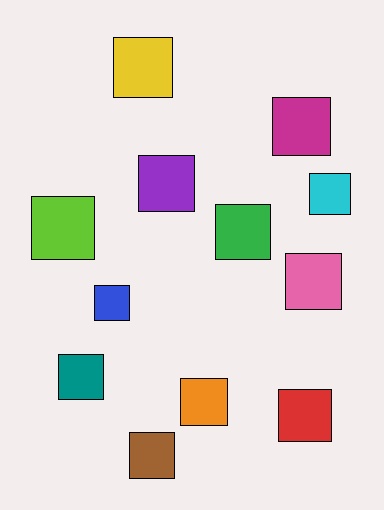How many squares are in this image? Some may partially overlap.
There are 12 squares.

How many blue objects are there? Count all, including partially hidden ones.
There is 1 blue object.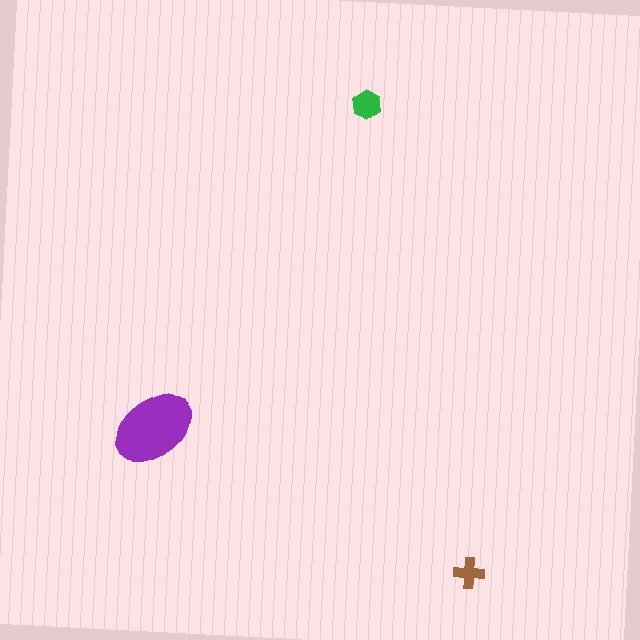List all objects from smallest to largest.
The brown cross, the green hexagon, the purple ellipse.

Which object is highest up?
The green hexagon is topmost.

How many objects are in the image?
There are 3 objects in the image.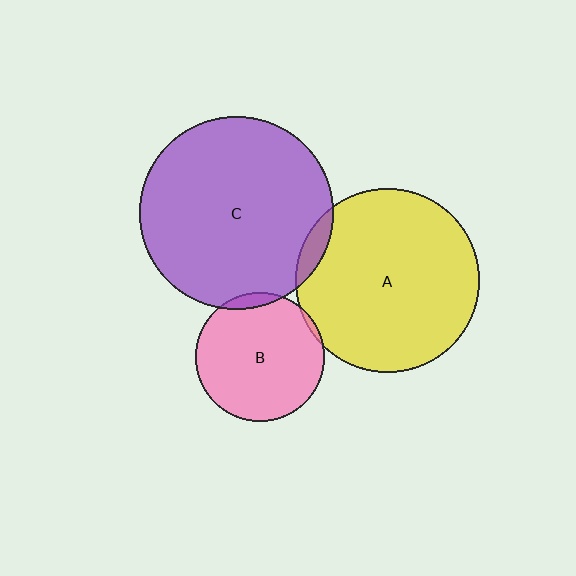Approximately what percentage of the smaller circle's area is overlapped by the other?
Approximately 5%.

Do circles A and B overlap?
Yes.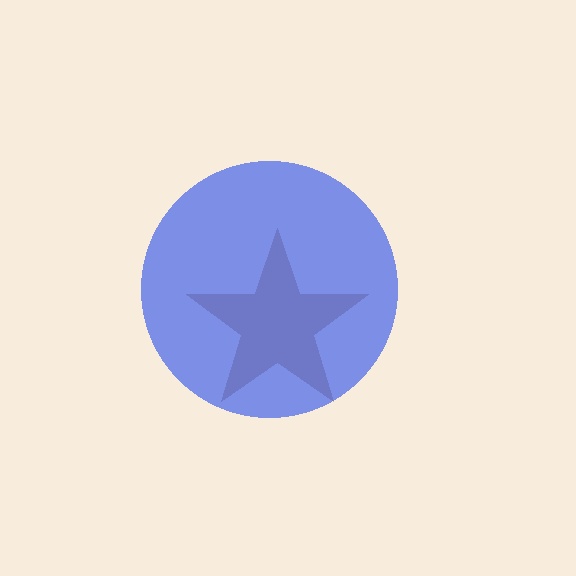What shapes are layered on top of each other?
The layered shapes are: a brown star, a blue circle.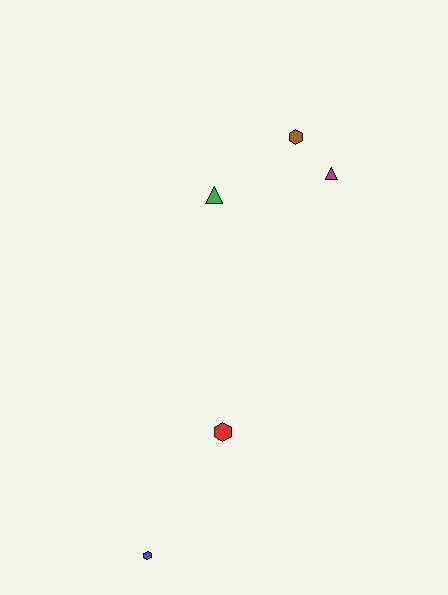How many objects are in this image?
There are 5 objects.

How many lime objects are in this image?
There are no lime objects.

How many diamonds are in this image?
There are no diamonds.